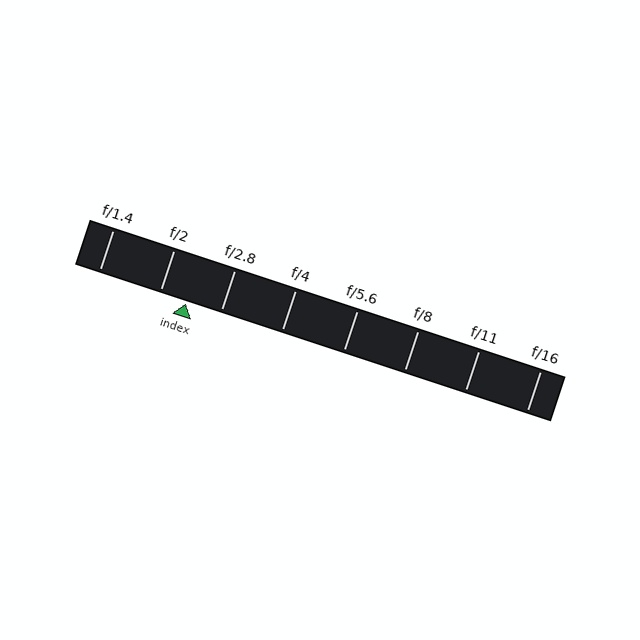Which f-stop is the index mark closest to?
The index mark is closest to f/2.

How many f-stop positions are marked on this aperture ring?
There are 8 f-stop positions marked.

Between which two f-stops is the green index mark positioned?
The index mark is between f/2 and f/2.8.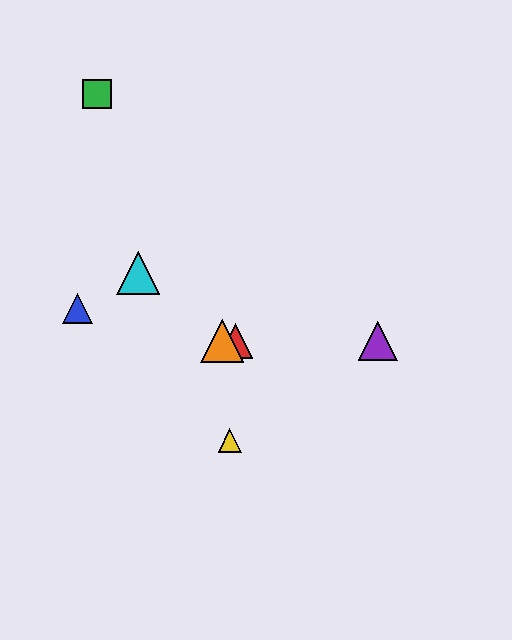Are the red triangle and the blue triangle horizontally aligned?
No, the red triangle is at y≈341 and the blue triangle is at y≈309.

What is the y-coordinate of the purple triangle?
The purple triangle is at y≈341.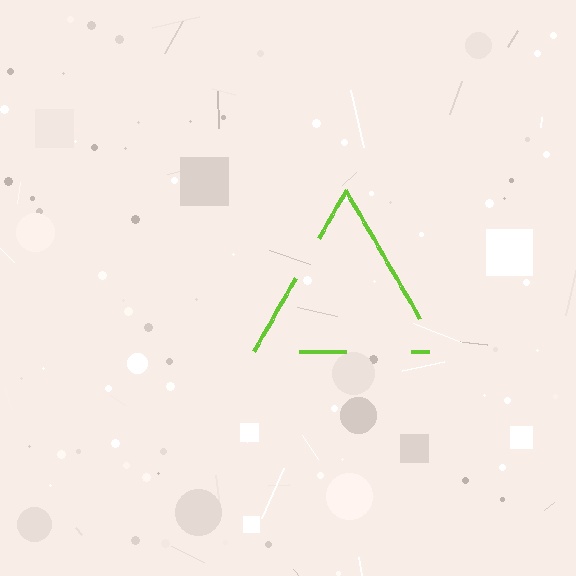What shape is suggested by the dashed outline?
The dashed outline suggests a triangle.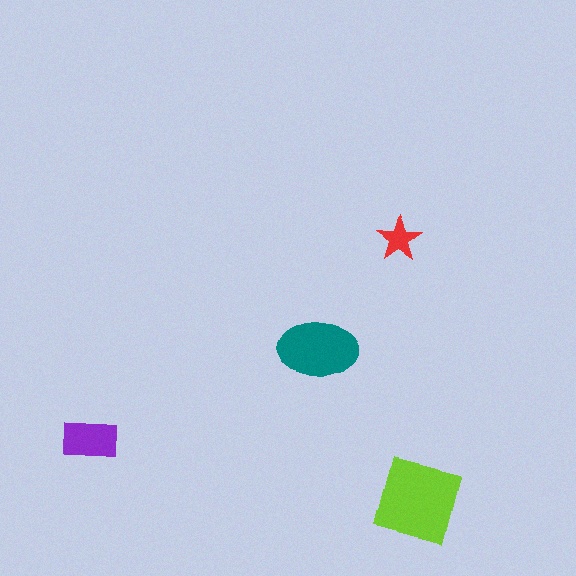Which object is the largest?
The lime square.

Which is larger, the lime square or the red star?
The lime square.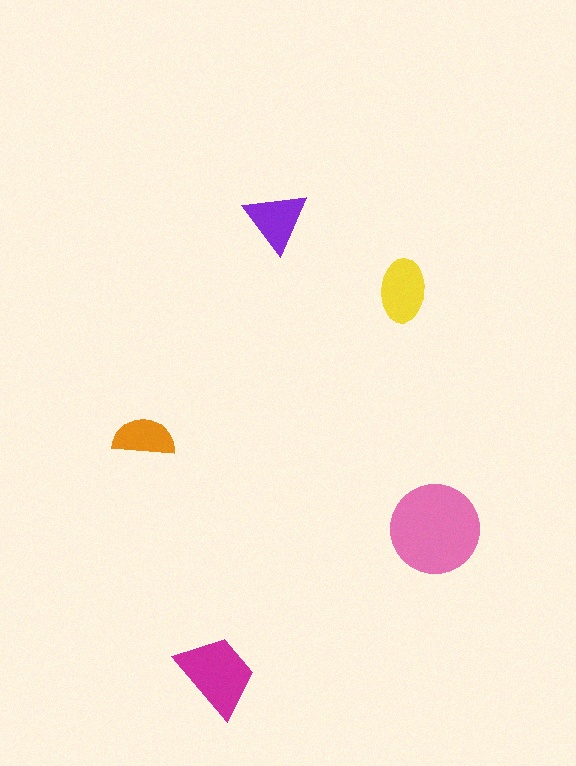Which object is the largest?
The pink circle.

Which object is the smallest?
The orange semicircle.